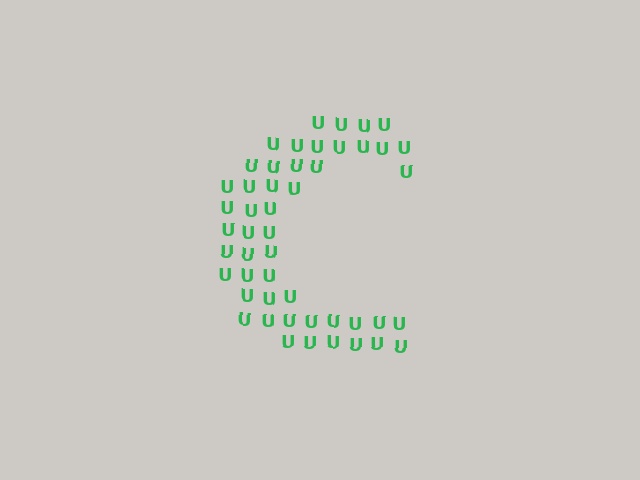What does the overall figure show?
The overall figure shows the letter C.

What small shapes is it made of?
It is made of small letter U's.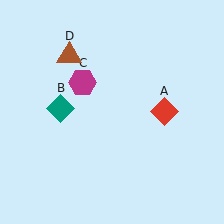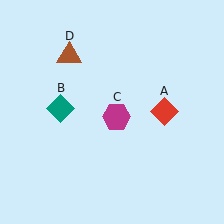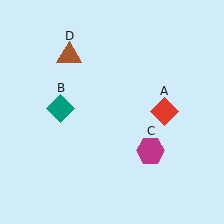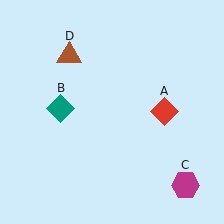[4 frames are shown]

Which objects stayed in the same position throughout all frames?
Red diamond (object A) and teal diamond (object B) and brown triangle (object D) remained stationary.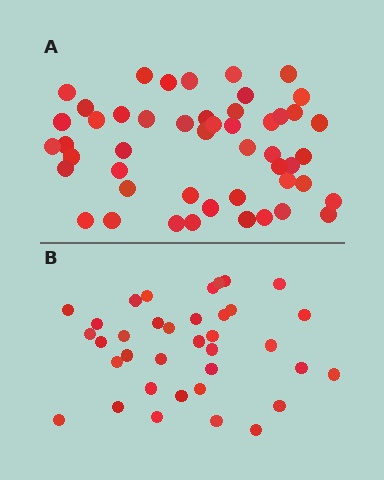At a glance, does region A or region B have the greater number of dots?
Region A (the top region) has more dots.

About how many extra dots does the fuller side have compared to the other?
Region A has approximately 15 more dots than region B.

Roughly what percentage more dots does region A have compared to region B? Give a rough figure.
About 35% more.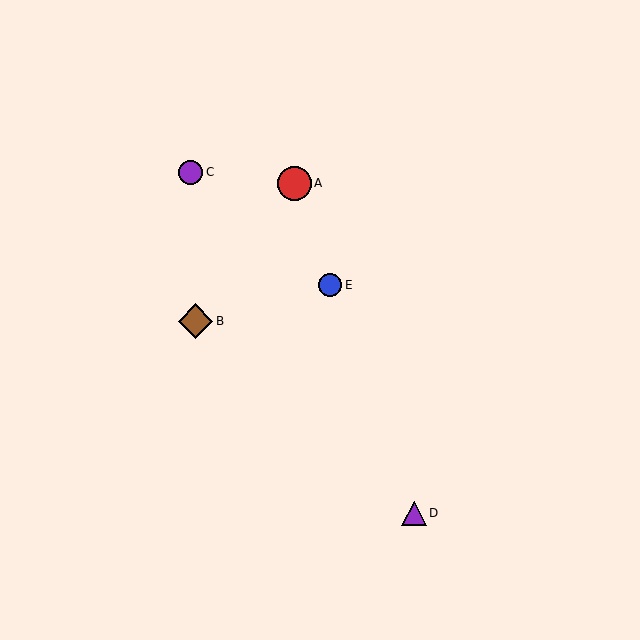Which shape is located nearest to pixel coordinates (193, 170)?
The purple circle (labeled C) at (190, 172) is nearest to that location.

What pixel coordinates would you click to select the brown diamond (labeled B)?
Click at (196, 321) to select the brown diamond B.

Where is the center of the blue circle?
The center of the blue circle is at (330, 285).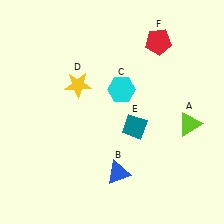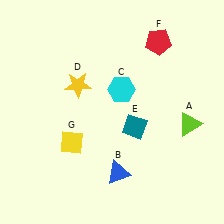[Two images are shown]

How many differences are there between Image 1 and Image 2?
There is 1 difference between the two images.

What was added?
A yellow diamond (G) was added in Image 2.